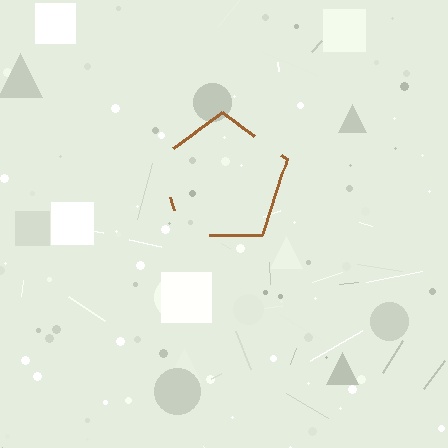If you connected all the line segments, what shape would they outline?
They would outline a pentagon.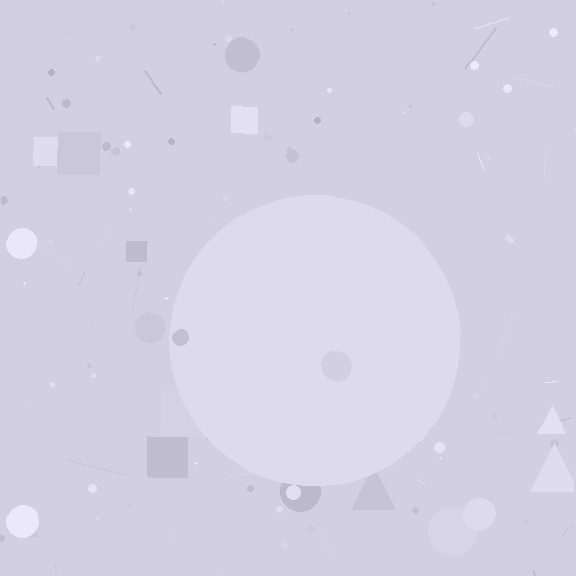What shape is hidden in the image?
A circle is hidden in the image.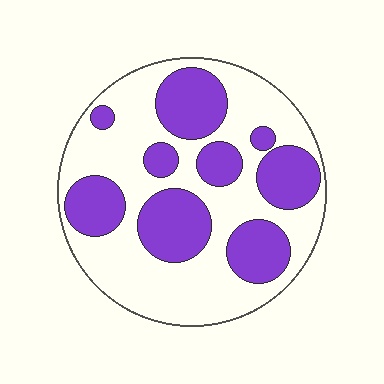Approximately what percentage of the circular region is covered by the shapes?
Approximately 40%.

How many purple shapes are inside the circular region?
9.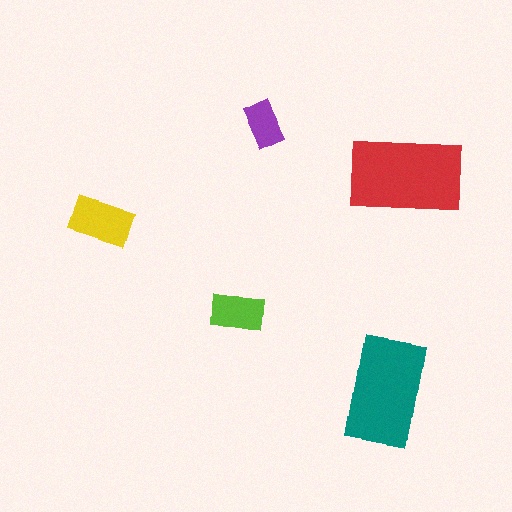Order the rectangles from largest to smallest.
the red one, the teal one, the yellow one, the lime one, the purple one.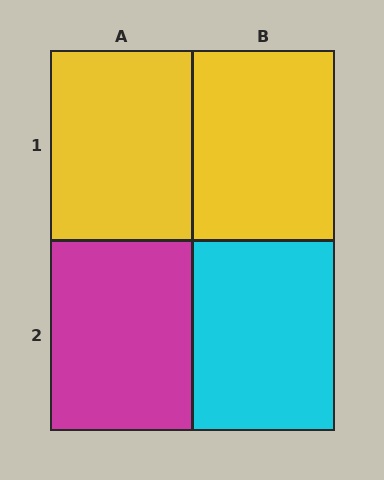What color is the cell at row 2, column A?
Magenta.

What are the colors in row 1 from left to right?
Yellow, yellow.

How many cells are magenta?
1 cell is magenta.